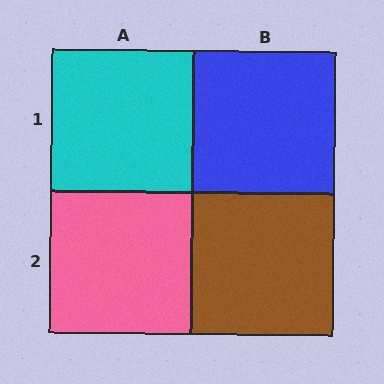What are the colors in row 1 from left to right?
Cyan, blue.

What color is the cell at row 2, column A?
Pink.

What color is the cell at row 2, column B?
Brown.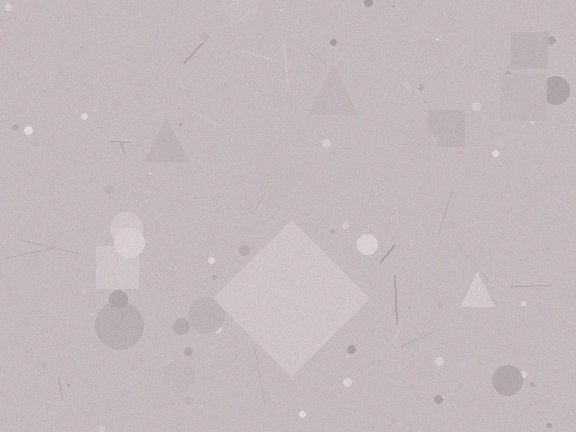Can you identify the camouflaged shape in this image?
The camouflaged shape is a diamond.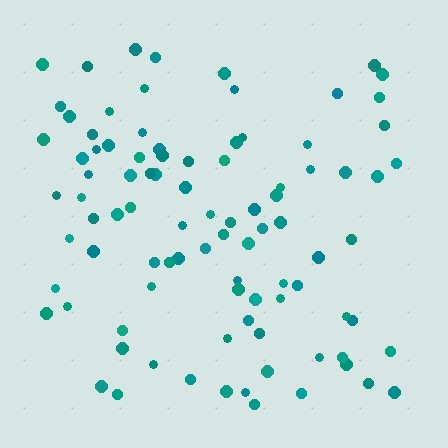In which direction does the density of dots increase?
From right to left, with the left side densest.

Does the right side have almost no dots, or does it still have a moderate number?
Still a moderate number, just noticeably fewer than the left.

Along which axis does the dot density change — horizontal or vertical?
Horizontal.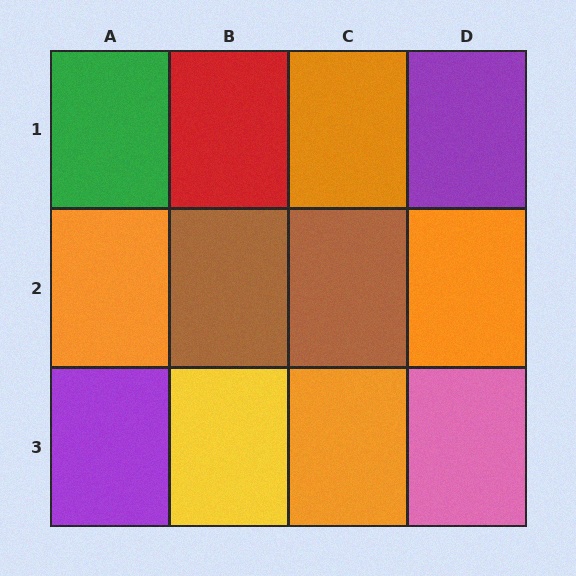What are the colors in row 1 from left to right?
Green, red, orange, purple.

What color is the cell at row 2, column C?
Brown.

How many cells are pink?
1 cell is pink.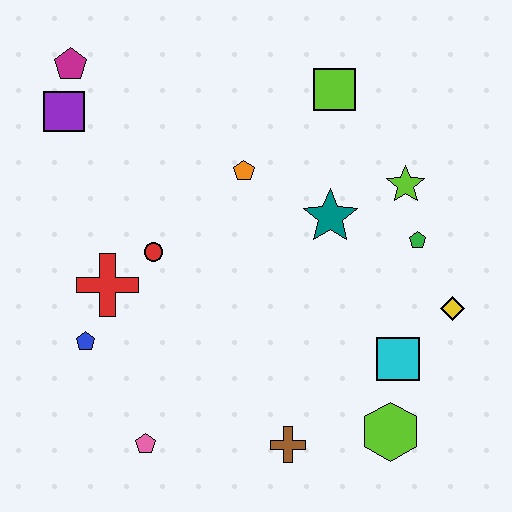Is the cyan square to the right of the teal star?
Yes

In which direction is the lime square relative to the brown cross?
The lime square is above the brown cross.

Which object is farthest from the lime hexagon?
The magenta pentagon is farthest from the lime hexagon.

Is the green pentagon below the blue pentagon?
No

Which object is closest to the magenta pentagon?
The purple square is closest to the magenta pentagon.